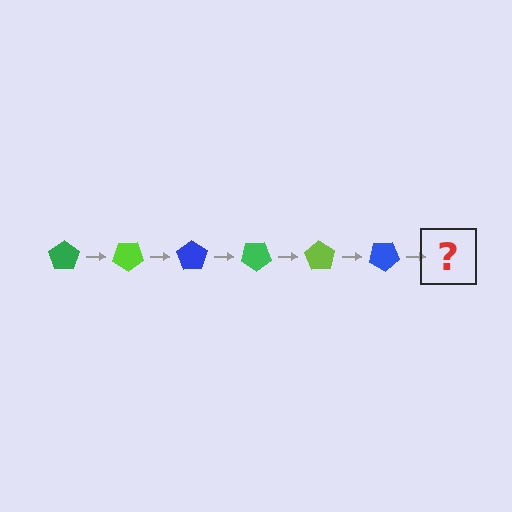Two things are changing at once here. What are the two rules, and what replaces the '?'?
The two rules are that it rotates 35 degrees each step and the color cycles through green, lime, and blue. The '?' should be a green pentagon, rotated 210 degrees from the start.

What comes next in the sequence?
The next element should be a green pentagon, rotated 210 degrees from the start.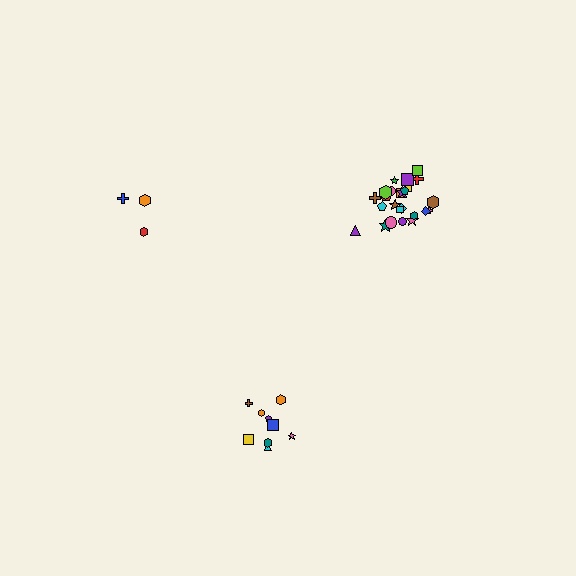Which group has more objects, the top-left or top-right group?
The top-right group.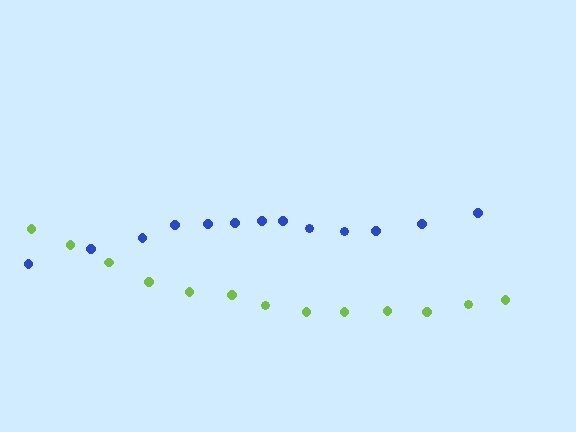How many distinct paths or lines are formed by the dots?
There are 2 distinct paths.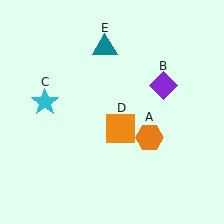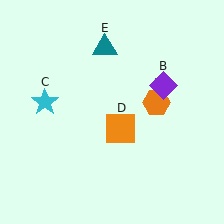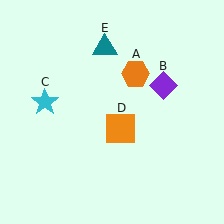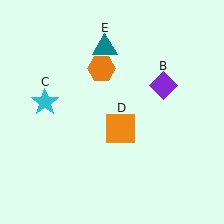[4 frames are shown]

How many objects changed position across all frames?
1 object changed position: orange hexagon (object A).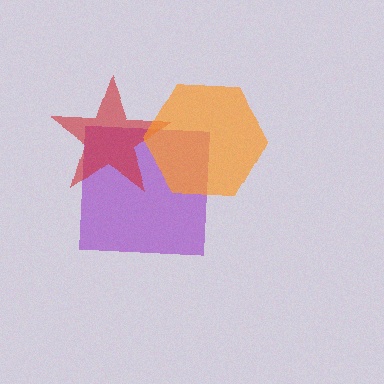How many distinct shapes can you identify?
There are 3 distinct shapes: a purple square, a red star, an orange hexagon.